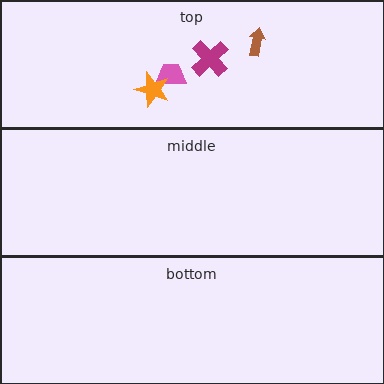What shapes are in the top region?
The pink trapezoid, the magenta cross, the orange star, the brown arrow.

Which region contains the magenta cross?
The top region.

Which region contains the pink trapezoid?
The top region.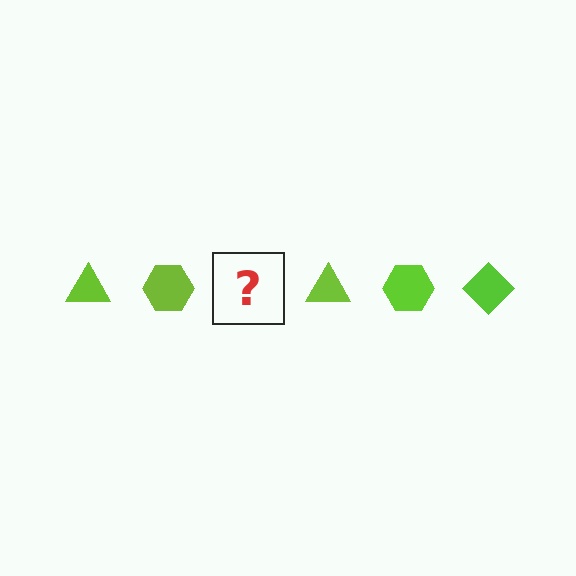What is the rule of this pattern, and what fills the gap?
The rule is that the pattern cycles through triangle, hexagon, diamond shapes in lime. The gap should be filled with a lime diamond.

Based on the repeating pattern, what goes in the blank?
The blank should be a lime diamond.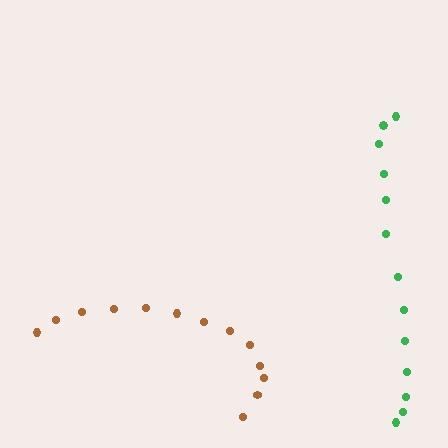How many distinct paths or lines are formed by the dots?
There are 2 distinct paths.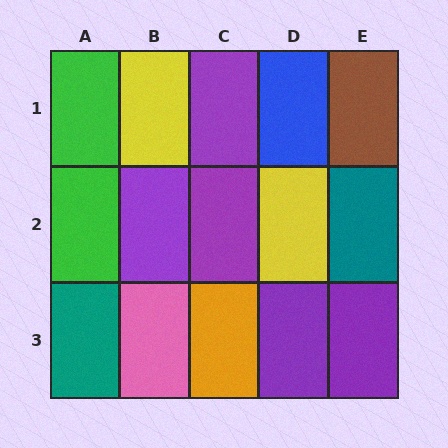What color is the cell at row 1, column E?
Brown.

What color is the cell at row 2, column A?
Green.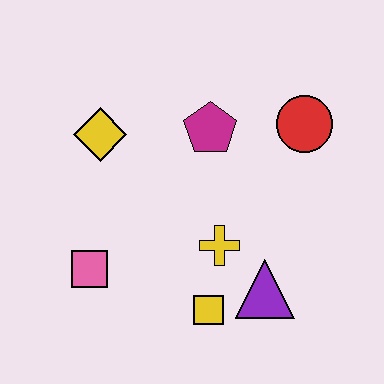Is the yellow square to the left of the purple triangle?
Yes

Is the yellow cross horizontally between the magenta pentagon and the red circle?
Yes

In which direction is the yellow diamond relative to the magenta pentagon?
The yellow diamond is to the left of the magenta pentagon.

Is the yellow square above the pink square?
No